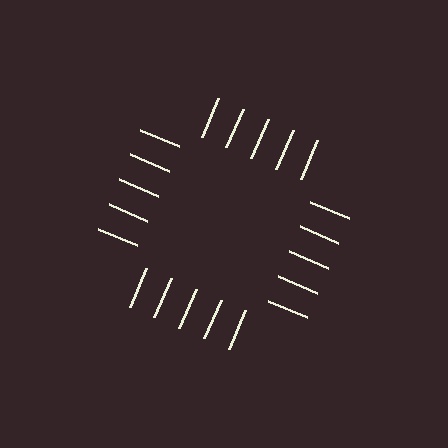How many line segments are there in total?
20 — 5 along each of the 4 edges.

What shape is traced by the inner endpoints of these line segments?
An illusory square — the line segments terminate on its edges but no continuous stroke is drawn.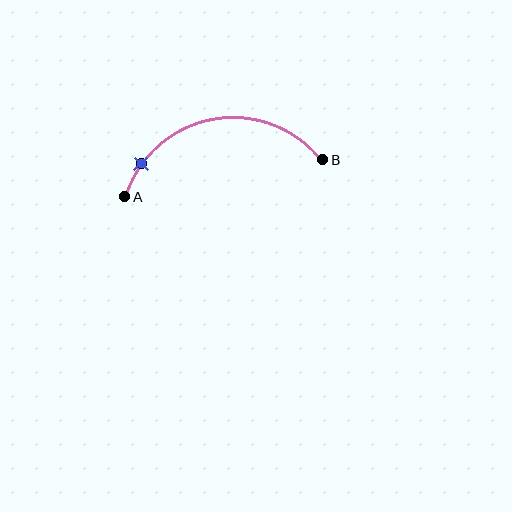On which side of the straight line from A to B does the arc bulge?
The arc bulges above the straight line connecting A and B.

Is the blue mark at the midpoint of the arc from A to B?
No. The blue mark lies on the arc but is closer to endpoint A. The arc midpoint would be at the point on the curve equidistant along the arc from both A and B.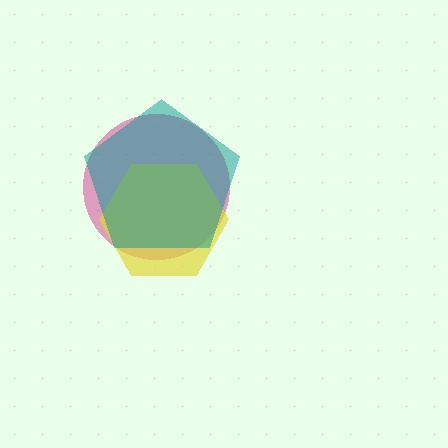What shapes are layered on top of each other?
The layered shapes are: a magenta circle, a yellow hexagon, a teal pentagon.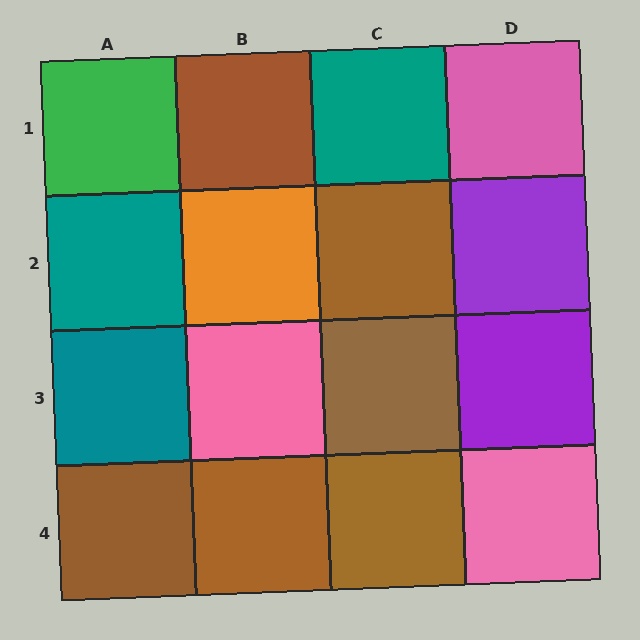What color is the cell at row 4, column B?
Brown.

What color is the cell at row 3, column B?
Pink.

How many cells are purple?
2 cells are purple.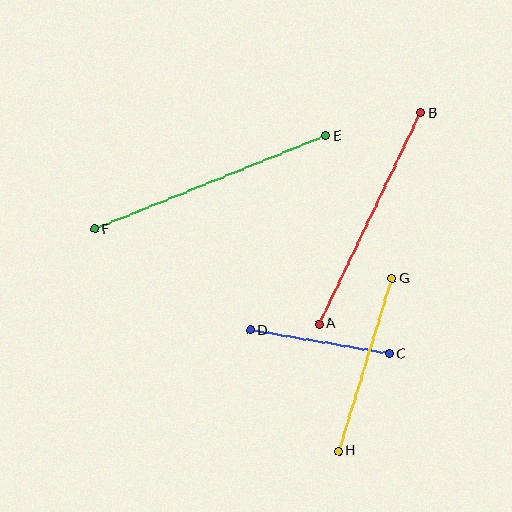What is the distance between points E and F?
The distance is approximately 249 pixels.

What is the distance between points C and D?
The distance is approximately 141 pixels.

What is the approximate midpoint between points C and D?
The midpoint is at approximately (320, 342) pixels.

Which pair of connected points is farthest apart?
Points E and F are farthest apart.